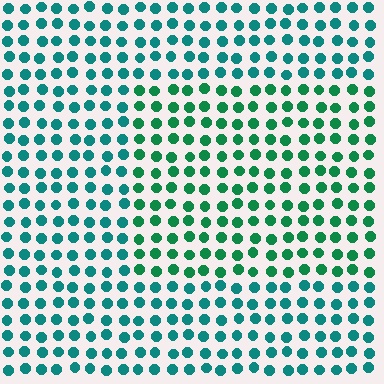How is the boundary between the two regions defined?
The boundary is defined purely by a slight shift in hue (about 29 degrees). Spacing, size, and orientation are identical on both sides.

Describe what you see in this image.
The image is filled with small teal elements in a uniform arrangement. A rectangle-shaped region is visible where the elements are tinted to a slightly different hue, forming a subtle color boundary.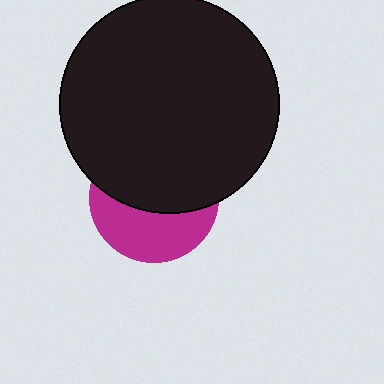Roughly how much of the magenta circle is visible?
A small part of it is visible (roughly 42%).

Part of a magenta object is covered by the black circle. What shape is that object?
It is a circle.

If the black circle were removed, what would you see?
You would see the complete magenta circle.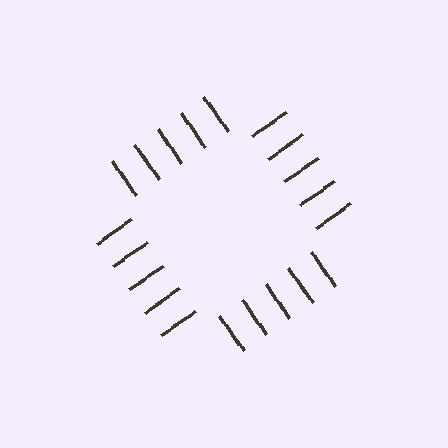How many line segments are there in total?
20 — 5 along each of the 4 edges.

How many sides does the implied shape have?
4 sides — the line-ends trace a square.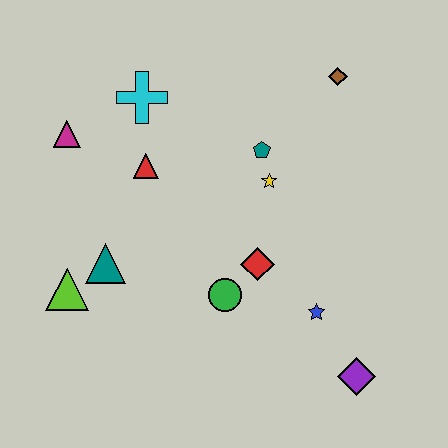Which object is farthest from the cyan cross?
The purple diamond is farthest from the cyan cross.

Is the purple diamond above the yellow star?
No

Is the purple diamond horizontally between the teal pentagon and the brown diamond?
No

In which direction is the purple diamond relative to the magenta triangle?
The purple diamond is to the right of the magenta triangle.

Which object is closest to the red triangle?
The cyan cross is closest to the red triangle.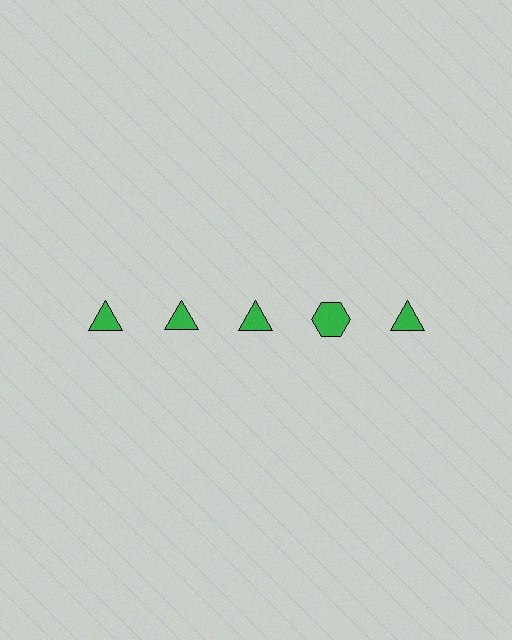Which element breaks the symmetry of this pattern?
The green hexagon in the top row, second from right column breaks the symmetry. All other shapes are green triangles.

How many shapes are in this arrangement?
There are 5 shapes arranged in a grid pattern.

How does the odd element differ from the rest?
It has a different shape: hexagon instead of triangle.